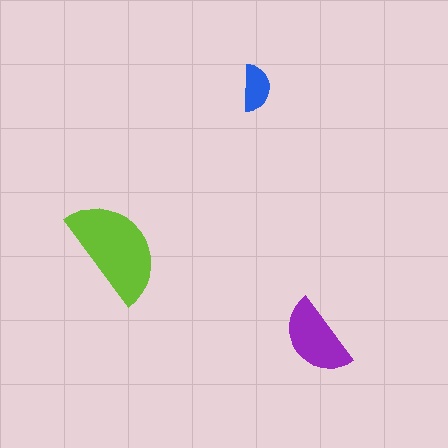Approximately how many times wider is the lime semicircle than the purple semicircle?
About 1.5 times wider.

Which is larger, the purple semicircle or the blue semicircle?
The purple one.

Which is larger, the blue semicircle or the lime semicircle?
The lime one.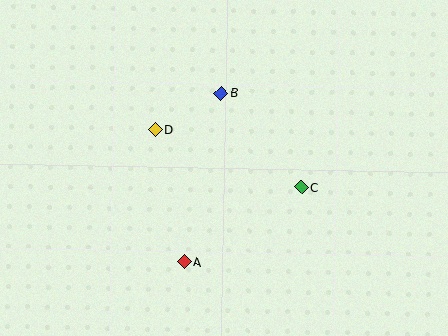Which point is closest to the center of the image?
Point B at (221, 93) is closest to the center.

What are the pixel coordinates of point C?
Point C is at (301, 187).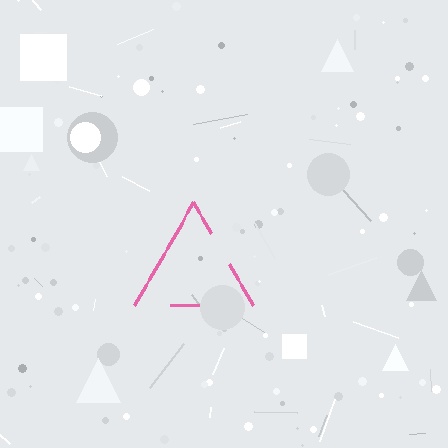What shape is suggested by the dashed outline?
The dashed outline suggests a triangle.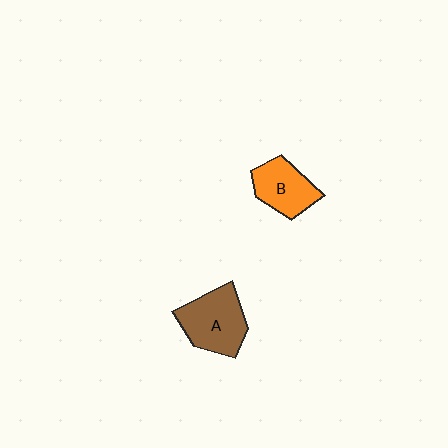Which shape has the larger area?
Shape A (brown).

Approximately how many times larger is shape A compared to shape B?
Approximately 1.3 times.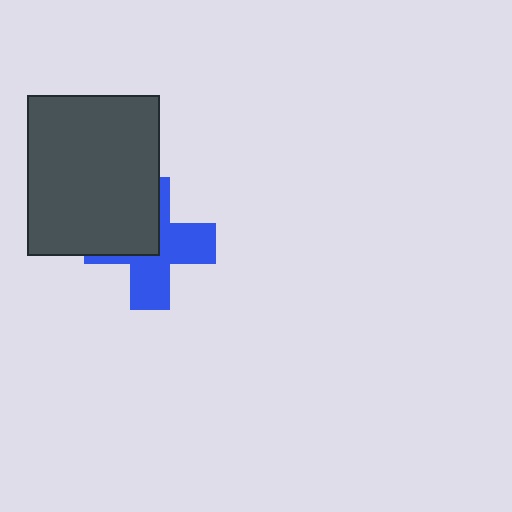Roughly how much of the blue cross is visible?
About half of it is visible (roughly 57%).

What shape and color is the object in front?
The object in front is a dark gray rectangle.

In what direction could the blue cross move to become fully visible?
The blue cross could move toward the lower-right. That would shift it out from behind the dark gray rectangle entirely.